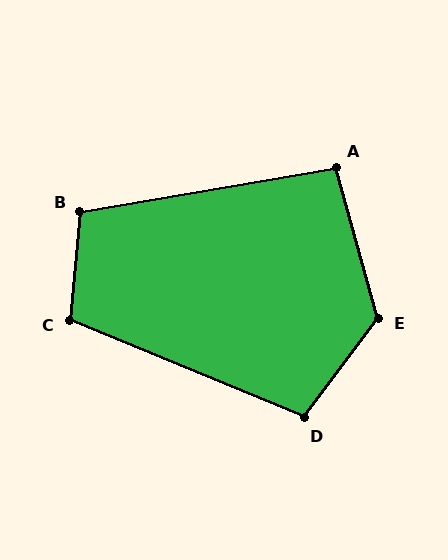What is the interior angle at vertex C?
Approximately 107 degrees (obtuse).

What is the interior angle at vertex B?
Approximately 105 degrees (obtuse).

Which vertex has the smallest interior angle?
A, at approximately 96 degrees.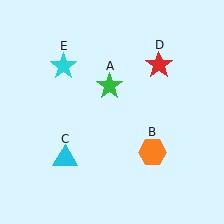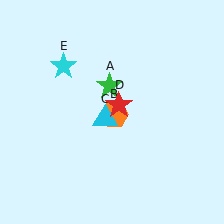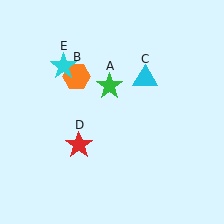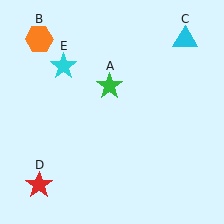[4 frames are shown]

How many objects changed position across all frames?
3 objects changed position: orange hexagon (object B), cyan triangle (object C), red star (object D).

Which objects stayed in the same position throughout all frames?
Green star (object A) and cyan star (object E) remained stationary.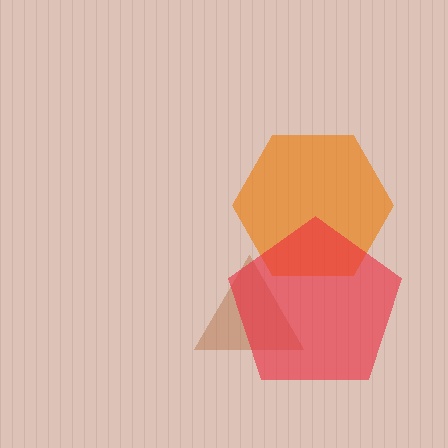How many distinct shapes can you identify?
There are 3 distinct shapes: a brown triangle, an orange hexagon, a red pentagon.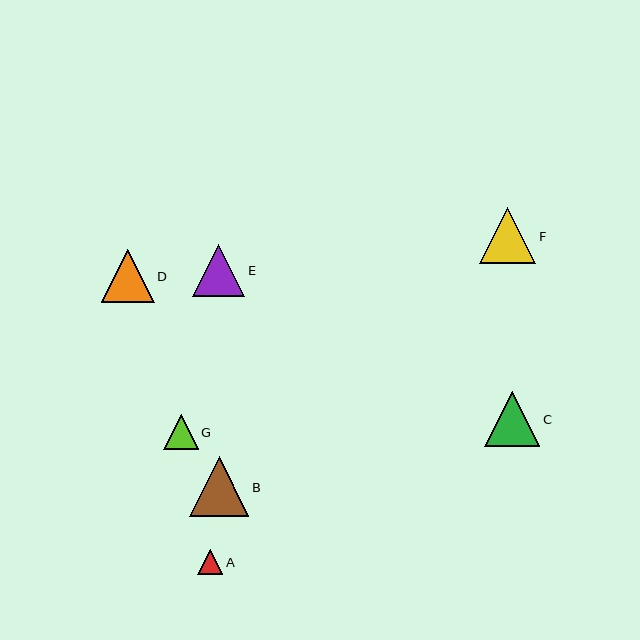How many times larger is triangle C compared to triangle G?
Triangle C is approximately 1.6 times the size of triangle G.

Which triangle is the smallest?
Triangle A is the smallest with a size of approximately 25 pixels.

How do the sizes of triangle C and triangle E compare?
Triangle C and triangle E are approximately the same size.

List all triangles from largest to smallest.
From largest to smallest: B, F, C, D, E, G, A.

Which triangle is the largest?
Triangle B is the largest with a size of approximately 60 pixels.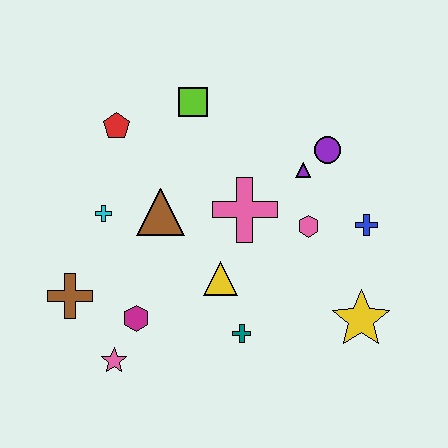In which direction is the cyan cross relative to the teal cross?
The cyan cross is to the left of the teal cross.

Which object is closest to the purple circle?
The purple triangle is closest to the purple circle.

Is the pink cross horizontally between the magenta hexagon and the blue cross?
Yes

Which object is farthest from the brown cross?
The blue cross is farthest from the brown cross.